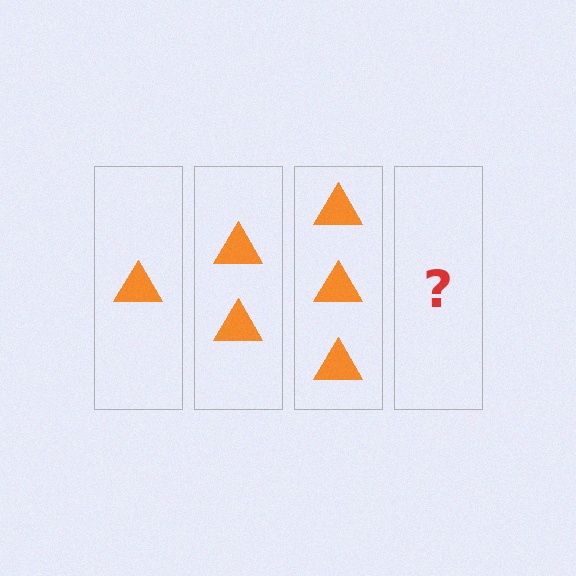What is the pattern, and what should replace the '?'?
The pattern is that each step adds one more triangle. The '?' should be 4 triangles.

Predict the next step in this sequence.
The next step is 4 triangles.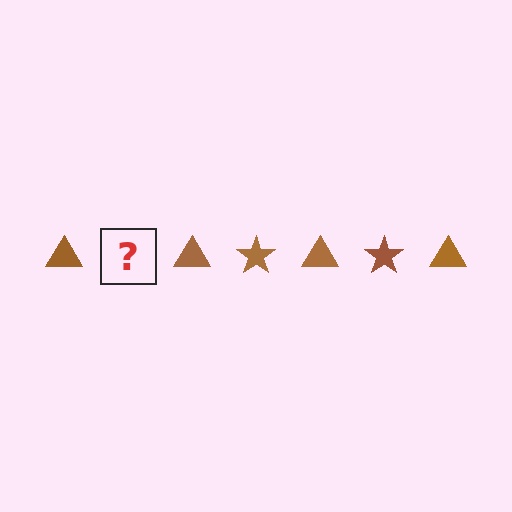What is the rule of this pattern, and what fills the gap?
The rule is that the pattern cycles through triangle, star shapes in brown. The gap should be filled with a brown star.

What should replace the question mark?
The question mark should be replaced with a brown star.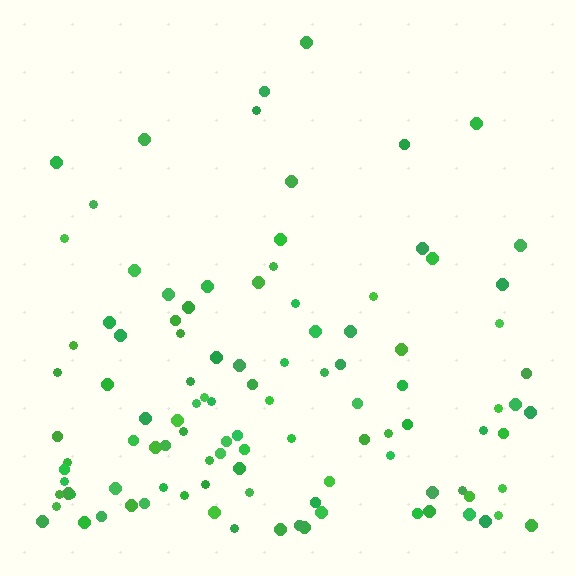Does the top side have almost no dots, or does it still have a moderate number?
Still a moderate number, just noticeably fewer than the bottom.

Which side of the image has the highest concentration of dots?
The bottom.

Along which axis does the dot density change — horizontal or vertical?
Vertical.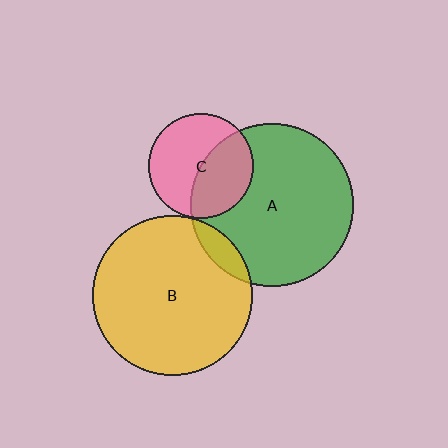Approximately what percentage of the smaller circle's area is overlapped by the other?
Approximately 10%.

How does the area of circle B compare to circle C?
Approximately 2.3 times.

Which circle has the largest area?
Circle A (green).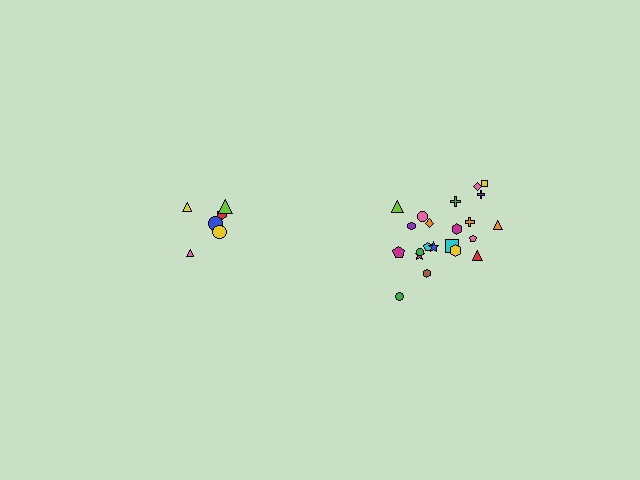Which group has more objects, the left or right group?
The right group.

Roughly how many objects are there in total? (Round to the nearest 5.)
Roughly 30 objects in total.